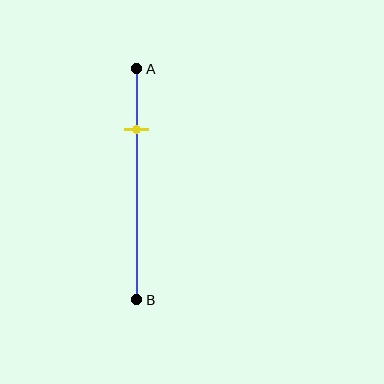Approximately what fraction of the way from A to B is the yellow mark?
The yellow mark is approximately 25% of the way from A to B.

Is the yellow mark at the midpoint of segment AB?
No, the mark is at about 25% from A, not at the 50% midpoint.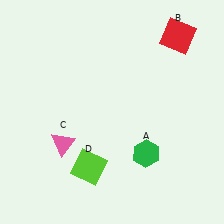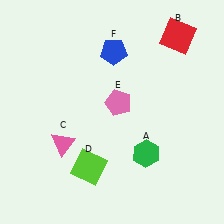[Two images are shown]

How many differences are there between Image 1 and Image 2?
There are 2 differences between the two images.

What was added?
A pink pentagon (E), a blue pentagon (F) were added in Image 2.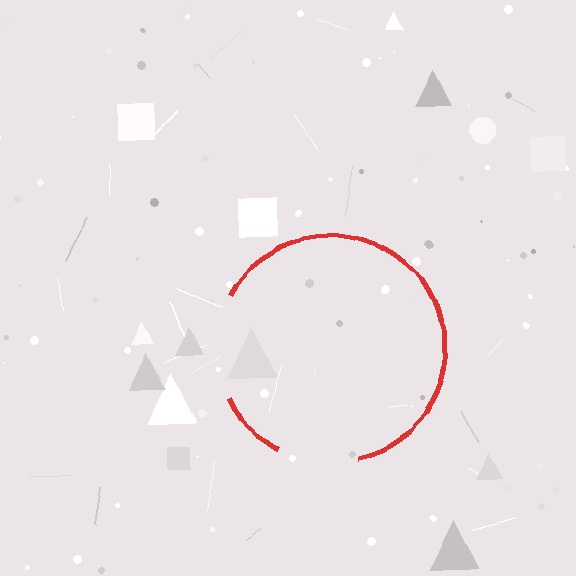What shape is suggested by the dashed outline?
The dashed outline suggests a circle.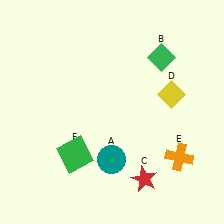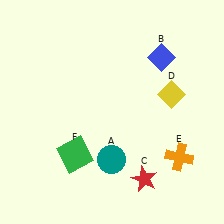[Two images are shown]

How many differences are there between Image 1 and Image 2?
There is 1 difference between the two images.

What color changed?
The diamond (B) changed from green in Image 1 to blue in Image 2.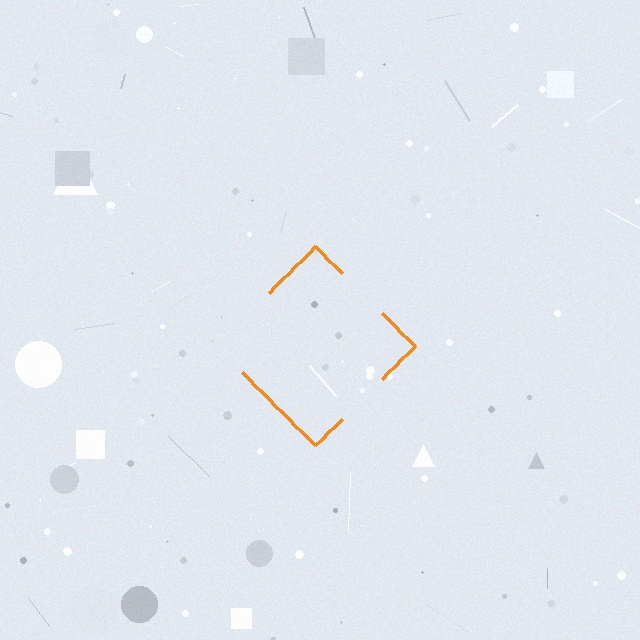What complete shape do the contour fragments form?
The contour fragments form a diamond.